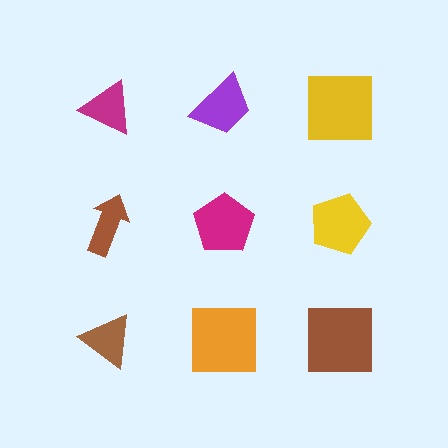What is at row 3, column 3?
A brown square.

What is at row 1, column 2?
A purple trapezoid.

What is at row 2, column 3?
A yellow pentagon.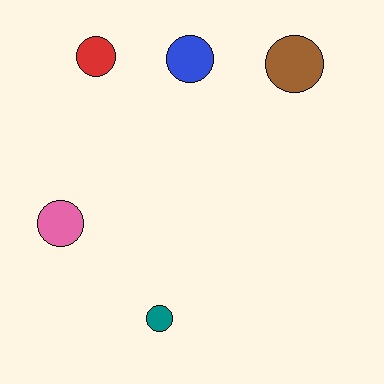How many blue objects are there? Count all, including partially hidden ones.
There is 1 blue object.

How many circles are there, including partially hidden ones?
There are 5 circles.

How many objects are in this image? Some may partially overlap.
There are 5 objects.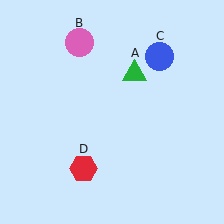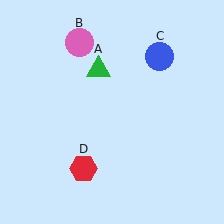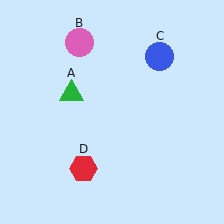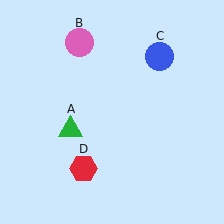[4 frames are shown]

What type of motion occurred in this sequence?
The green triangle (object A) rotated counterclockwise around the center of the scene.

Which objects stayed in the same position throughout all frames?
Pink circle (object B) and blue circle (object C) and red hexagon (object D) remained stationary.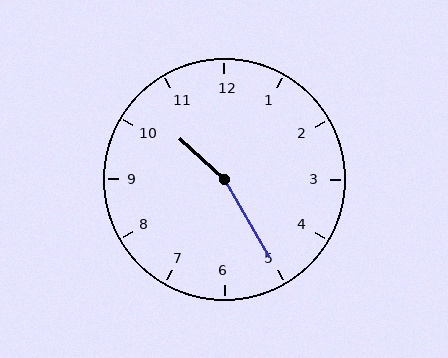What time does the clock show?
10:25.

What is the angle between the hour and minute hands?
Approximately 162 degrees.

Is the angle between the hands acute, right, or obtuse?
It is obtuse.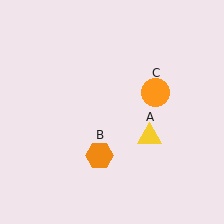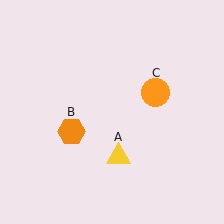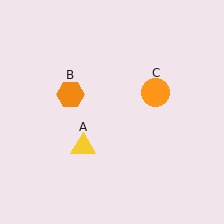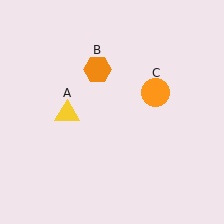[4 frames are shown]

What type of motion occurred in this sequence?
The yellow triangle (object A), orange hexagon (object B) rotated clockwise around the center of the scene.